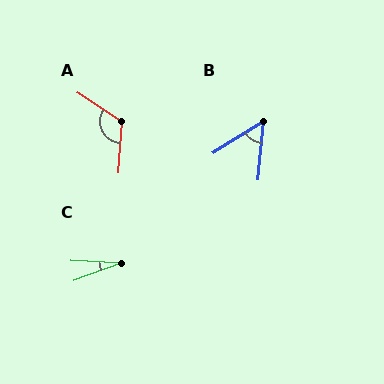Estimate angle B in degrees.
Approximately 53 degrees.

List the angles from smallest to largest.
C (22°), B (53°), A (119°).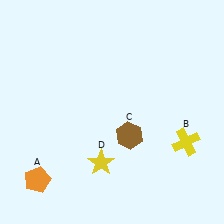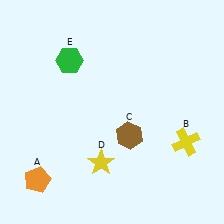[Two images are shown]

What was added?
A green hexagon (E) was added in Image 2.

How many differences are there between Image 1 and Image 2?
There is 1 difference between the two images.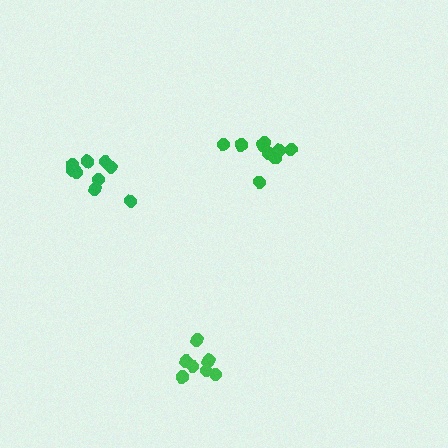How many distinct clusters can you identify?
There are 3 distinct clusters.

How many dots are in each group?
Group 1: 9 dots, Group 2: 8 dots, Group 3: 9 dots (26 total).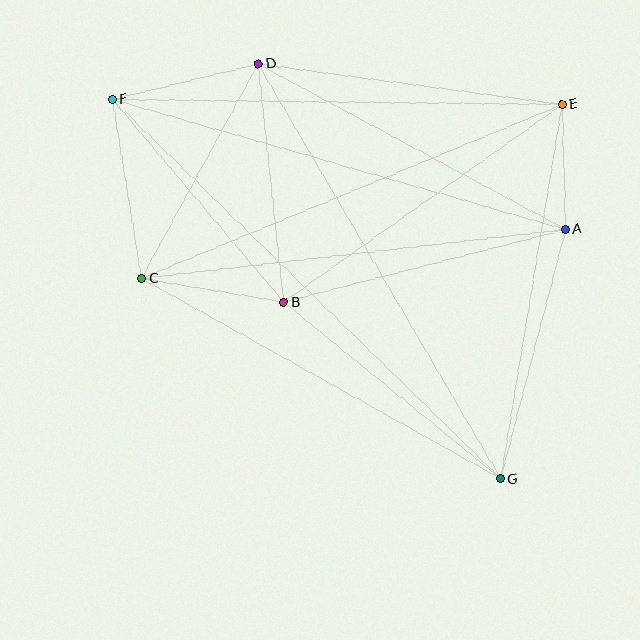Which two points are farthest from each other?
Points F and G are farthest from each other.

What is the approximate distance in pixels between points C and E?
The distance between C and E is approximately 455 pixels.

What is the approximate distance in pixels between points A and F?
The distance between A and F is approximately 471 pixels.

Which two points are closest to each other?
Points A and E are closest to each other.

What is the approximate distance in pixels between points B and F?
The distance between B and F is approximately 266 pixels.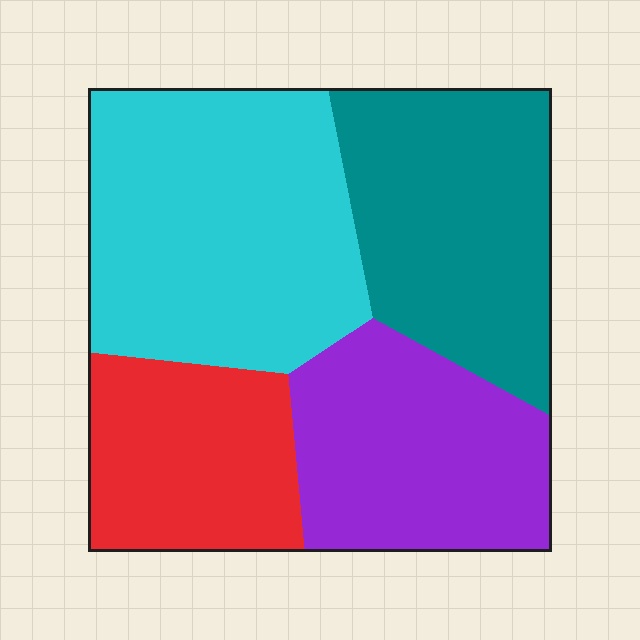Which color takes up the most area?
Cyan, at roughly 35%.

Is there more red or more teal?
Teal.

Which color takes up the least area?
Red, at roughly 20%.